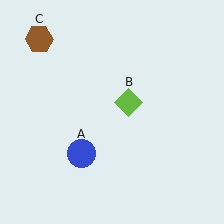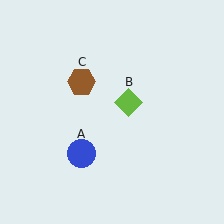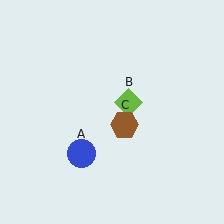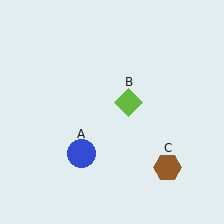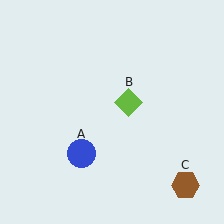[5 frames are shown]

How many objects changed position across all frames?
1 object changed position: brown hexagon (object C).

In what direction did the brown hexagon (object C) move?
The brown hexagon (object C) moved down and to the right.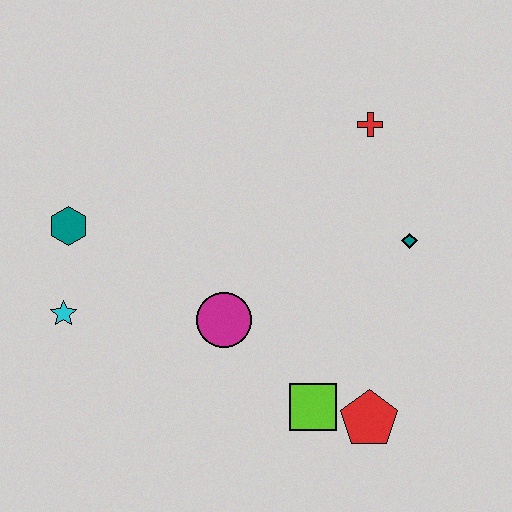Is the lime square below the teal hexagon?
Yes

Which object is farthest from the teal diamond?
The cyan star is farthest from the teal diamond.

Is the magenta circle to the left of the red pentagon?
Yes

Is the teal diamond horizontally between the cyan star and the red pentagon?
No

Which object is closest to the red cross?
The teal diamond is closest to the red cross.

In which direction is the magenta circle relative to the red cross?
The magenta circle is below the red cross.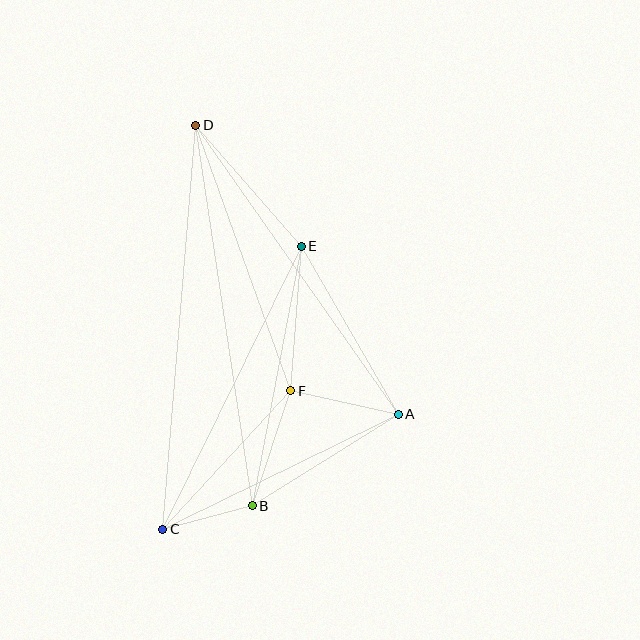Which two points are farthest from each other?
Points C and D are farthest from each other.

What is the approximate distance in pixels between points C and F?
The distance between C and F is approximately 189 pixels.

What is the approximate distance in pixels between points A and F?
The distance between A and F is approximately 110 pixels.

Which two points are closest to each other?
Points B and C are closest to each other.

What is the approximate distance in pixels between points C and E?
The distance between C and E is approximately 315 pixels.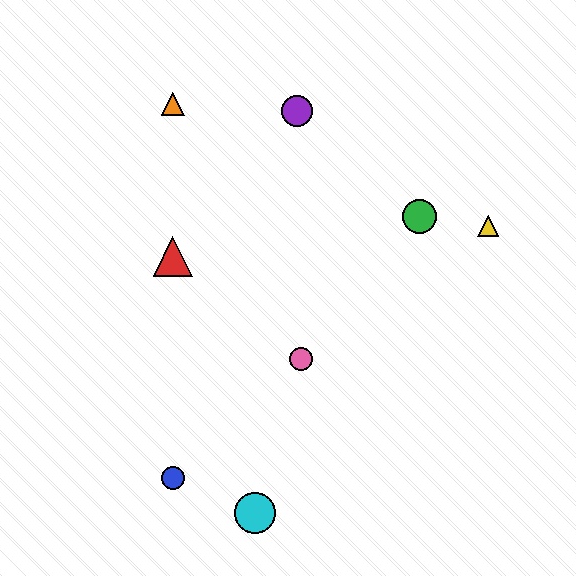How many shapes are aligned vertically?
3 shapes (the red triangle, the blue circle, the orange triangle) are aligned vertically.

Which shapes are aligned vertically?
The red triangle, the blue circle, the orange triangle are aligned vertically.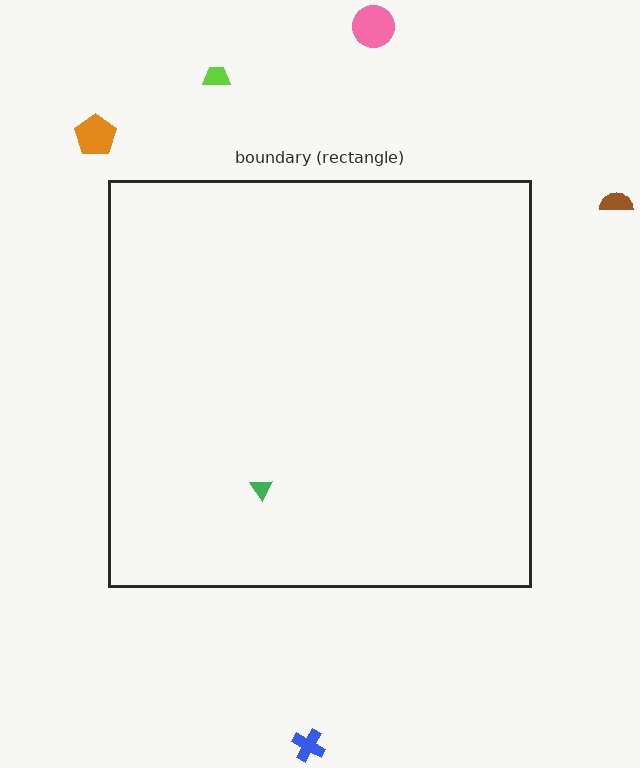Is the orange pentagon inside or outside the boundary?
Outside.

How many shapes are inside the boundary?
1 inside, 5 outside.